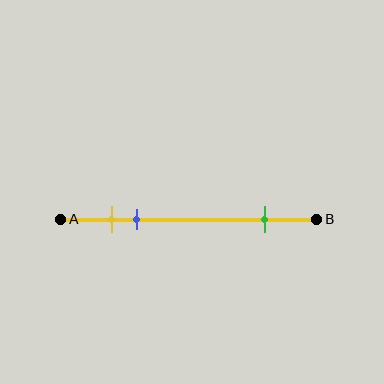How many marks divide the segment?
There are 3 marks dividing the segment.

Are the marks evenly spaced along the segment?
No, the marks are not evenly spaced.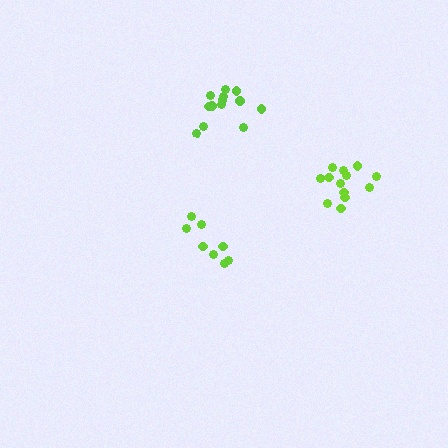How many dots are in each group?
Group 1: 8 dots, Group 2: 13 dots, Group 3: 13 dots (34 total).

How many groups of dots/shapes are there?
There are 3 groups.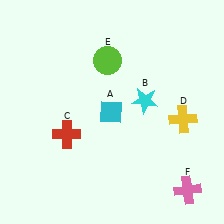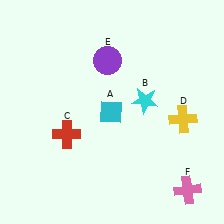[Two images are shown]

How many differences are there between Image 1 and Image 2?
There is 1 difference between the two images.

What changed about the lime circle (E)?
In Image 1, E is lime. In Image 2, it changed to purple.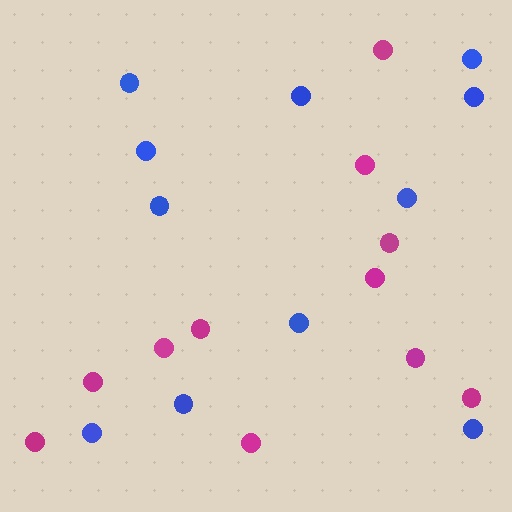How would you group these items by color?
There are 2 groups: one group of blue circles (11) and one group of magenta circles (11).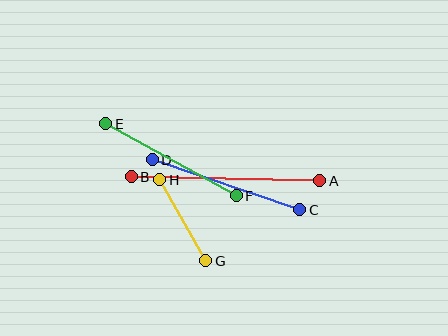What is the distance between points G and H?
The distance is approximately 93 pixels.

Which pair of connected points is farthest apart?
Points A and B are farthest apart.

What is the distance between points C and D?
The distance is approximately 156 pixels.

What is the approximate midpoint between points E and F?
The midpoint is at approximately (171, 160) pixels.